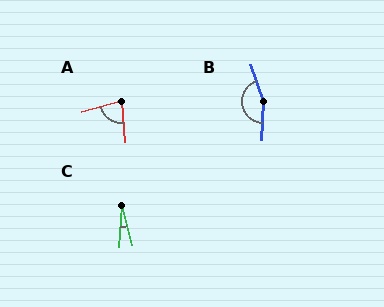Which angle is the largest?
B, at approximately 160 degrees.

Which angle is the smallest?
C, at approximately 17 degrees.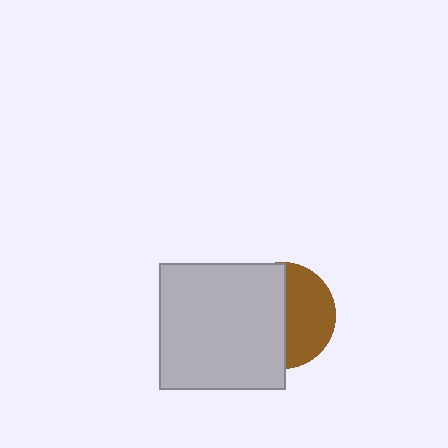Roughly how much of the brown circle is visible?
About half of it is visible (roughly 47%).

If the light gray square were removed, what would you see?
You would see the complete brown circle.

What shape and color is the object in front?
The object in front is a light gray square.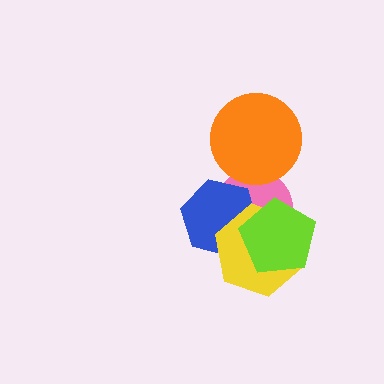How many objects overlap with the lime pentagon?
3 objects overlap with the lime pentagon.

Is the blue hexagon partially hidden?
Yes, it is partially covered by another shape.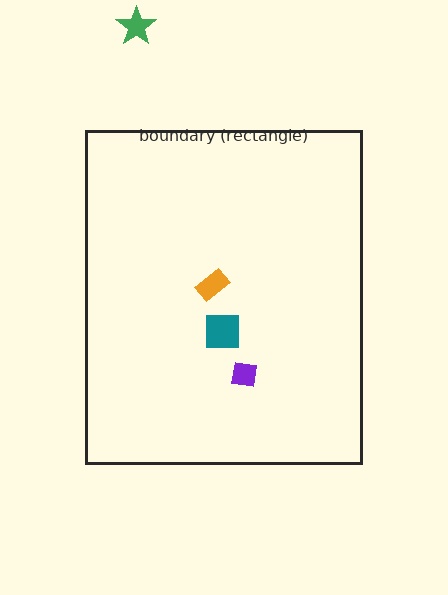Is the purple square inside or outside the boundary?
Inside.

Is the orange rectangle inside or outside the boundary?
Inside.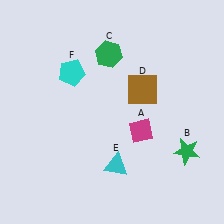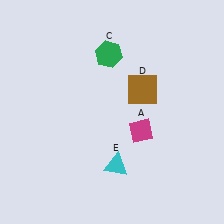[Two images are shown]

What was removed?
The green star (B), the cyan pentagon (F) were removed in Image 2.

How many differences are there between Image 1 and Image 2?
There are 2 differences between the two images.